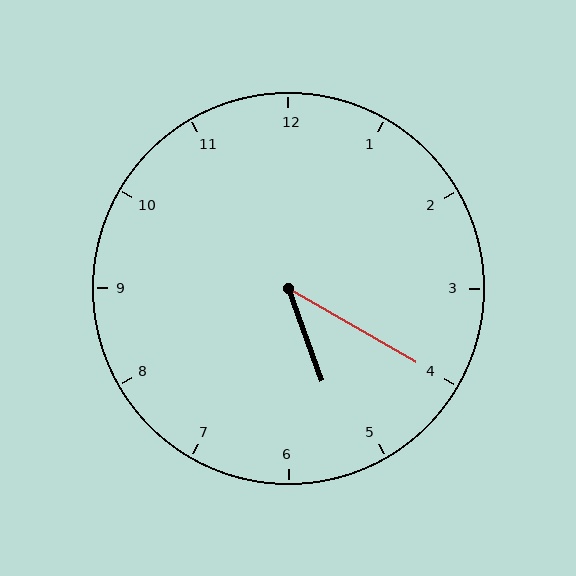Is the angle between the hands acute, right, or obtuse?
It is acute.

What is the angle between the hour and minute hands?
Approximately 40 degrees.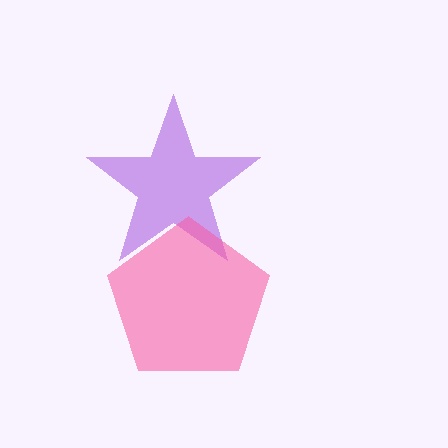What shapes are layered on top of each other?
The layered shapes are: a purple star, a pink pentagon.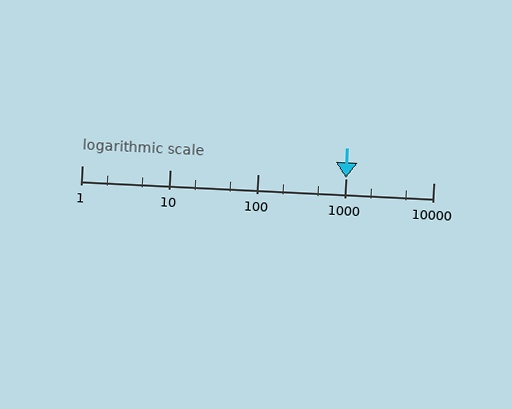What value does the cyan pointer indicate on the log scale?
The pointer indicates approximately 1000.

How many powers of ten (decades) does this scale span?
The scale spans 4 decades, from 1 to 10000.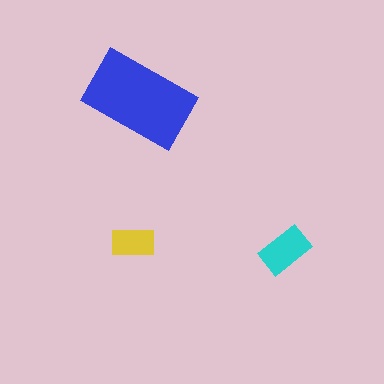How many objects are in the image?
There are 3 objects in the image.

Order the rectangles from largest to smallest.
the blue one, the cyan one, the yellow one.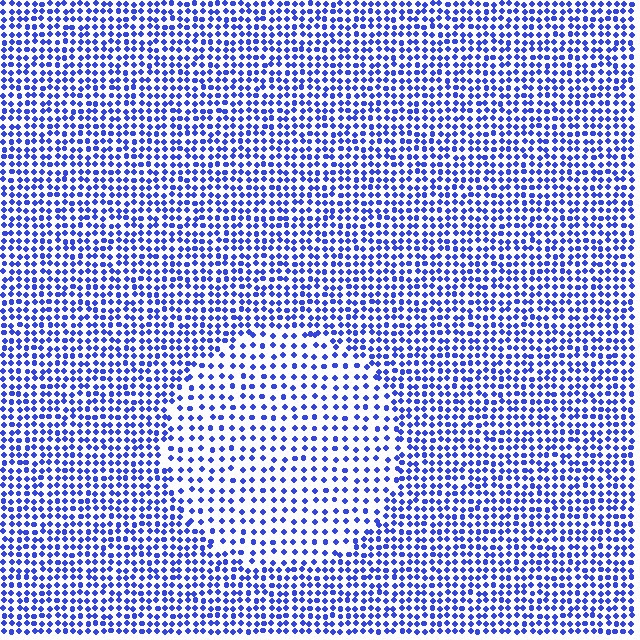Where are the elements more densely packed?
The elements are more densely packed outside the circle boundary.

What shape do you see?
I see a circle.